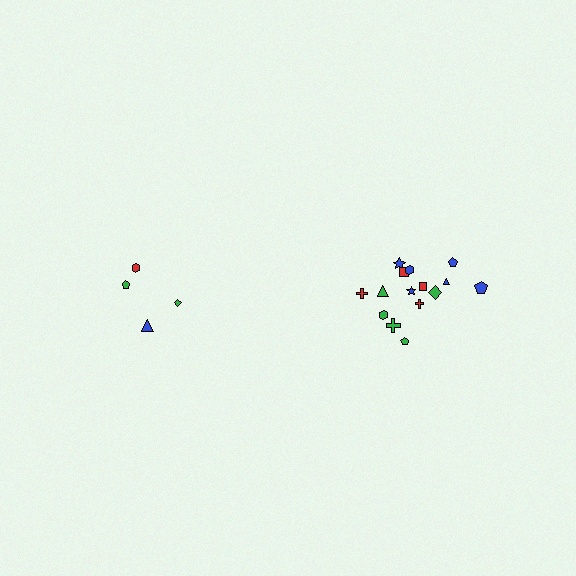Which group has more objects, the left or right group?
The right group.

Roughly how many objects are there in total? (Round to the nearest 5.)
Roughly 20 objects in total.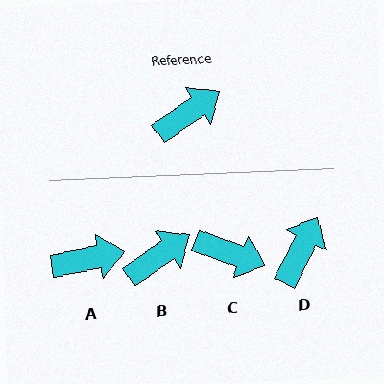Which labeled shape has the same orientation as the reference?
B.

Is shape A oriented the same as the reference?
No, it is off by about 24 degrees.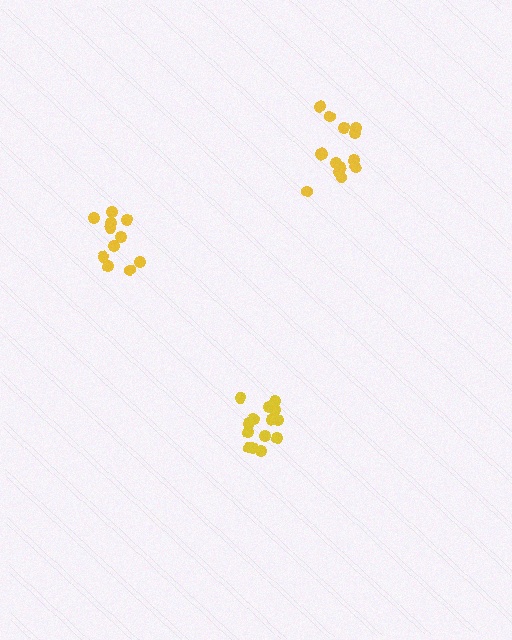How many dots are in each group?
Group 1: 14 dots, Group 2: 14 dots, Group 3: 11 dots (39 total).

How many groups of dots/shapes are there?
There are 3 groups.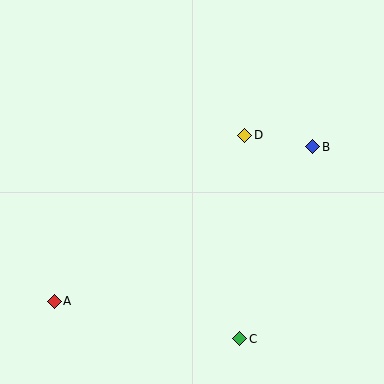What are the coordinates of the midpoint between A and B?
The midpoint between A and B is at (184, 224).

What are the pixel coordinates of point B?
Point B is at (313, 147).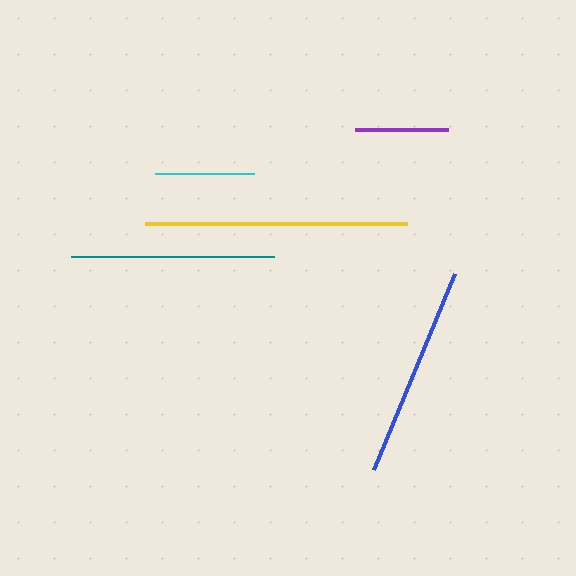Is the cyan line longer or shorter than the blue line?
The blue line is longer than the cyan line.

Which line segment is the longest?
The yellow line is the longest at approximately 262 pixels.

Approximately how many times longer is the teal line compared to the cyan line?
The teal line is approximately 2.0 times the length of the cyan line.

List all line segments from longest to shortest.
From longest to shortest: yellow, blue, teal, cyan, purple.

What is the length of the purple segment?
The purple segment is approximately 92 pixels long.